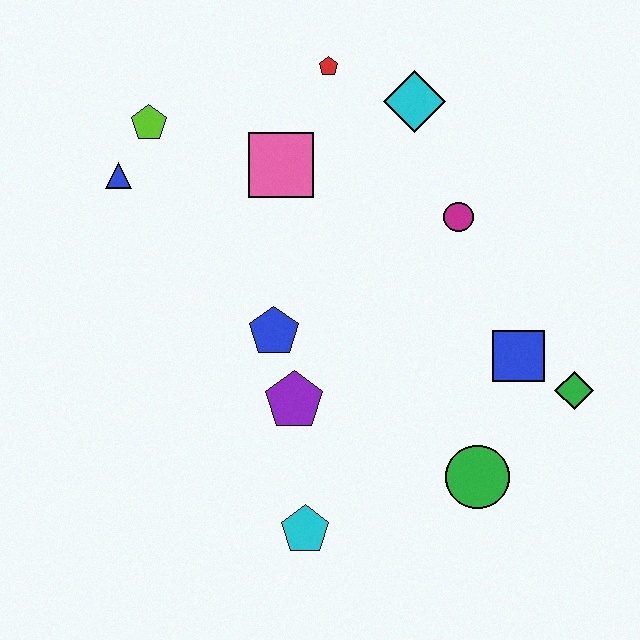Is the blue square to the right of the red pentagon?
Yes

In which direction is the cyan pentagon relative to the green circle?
The cyan pentagon is to the left of the green circle.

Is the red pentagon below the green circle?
No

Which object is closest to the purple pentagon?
The blue pentagon is closest to the purple pentagon.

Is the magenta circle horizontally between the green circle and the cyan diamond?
Yes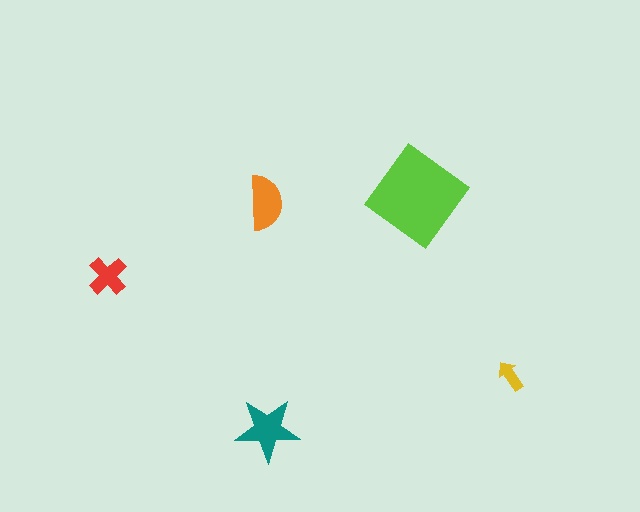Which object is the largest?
The lime diamond.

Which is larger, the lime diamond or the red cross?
The lime diamond.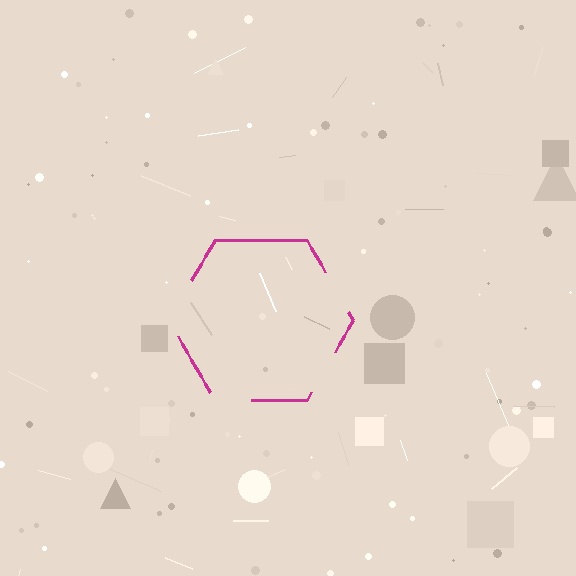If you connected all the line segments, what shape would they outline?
They would outline a hexagon.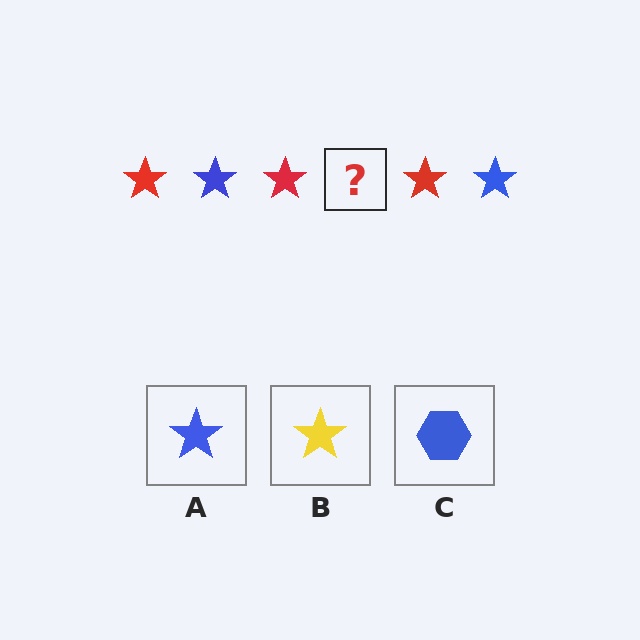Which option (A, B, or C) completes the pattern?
A.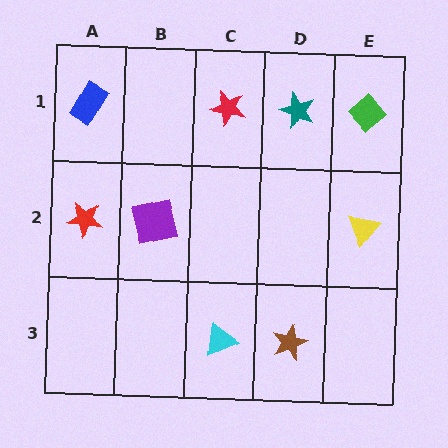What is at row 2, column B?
A purple square.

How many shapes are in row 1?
4 shapes.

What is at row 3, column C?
A cyan triangle.